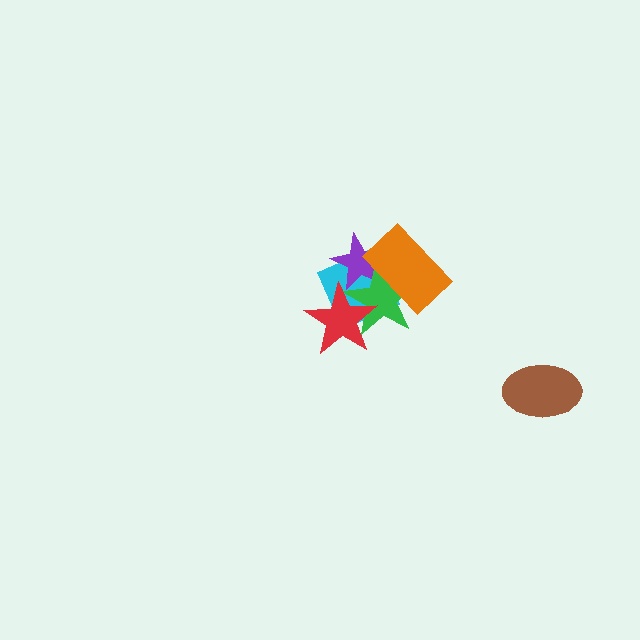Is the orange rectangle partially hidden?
No, no other shape covers it.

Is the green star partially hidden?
Yes, it is partially covered by another shape.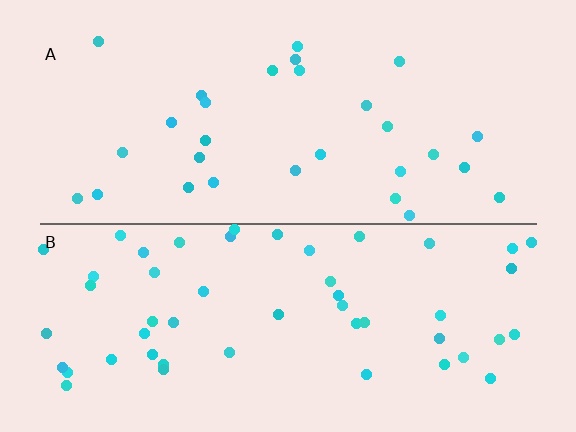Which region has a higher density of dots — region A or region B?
B (the bottom).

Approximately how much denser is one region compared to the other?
Approximately 1.7× — region B over region A.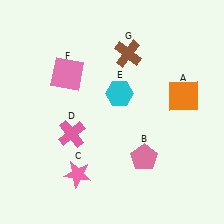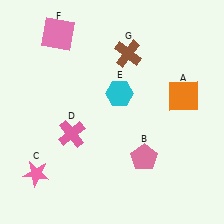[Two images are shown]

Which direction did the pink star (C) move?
The pink star (C) moved left.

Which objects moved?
The objects that moved are: the pink star (C), the pink square (F).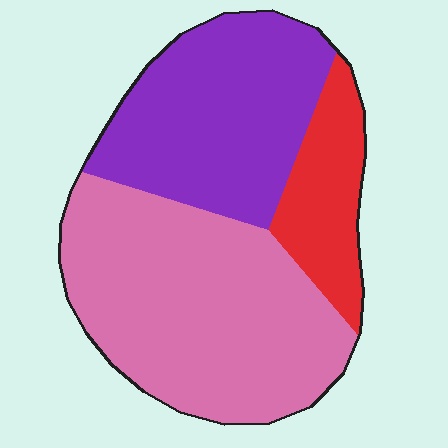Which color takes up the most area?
Pink, at roughly 50%.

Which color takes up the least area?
Red, at roughly 15%.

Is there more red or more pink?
Pink.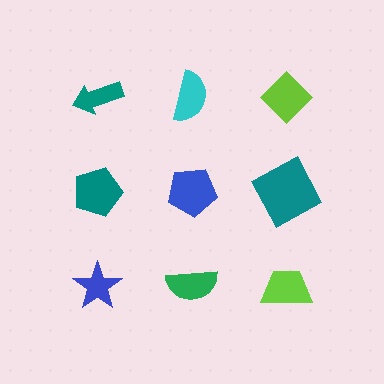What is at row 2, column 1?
A teal pentagon.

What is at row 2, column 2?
A blue pentagon.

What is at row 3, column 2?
A green semicircle.